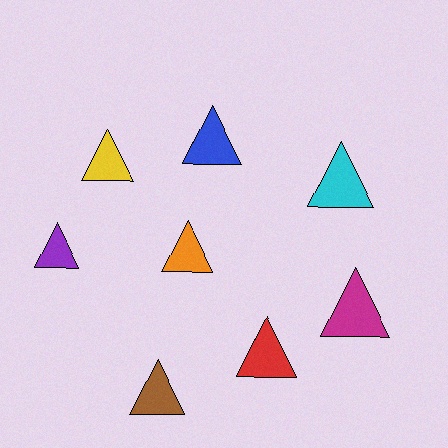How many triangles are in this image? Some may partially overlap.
There are 8 triangles.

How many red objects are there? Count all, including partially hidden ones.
There is 1 red object.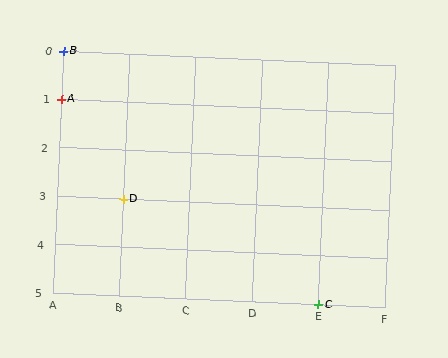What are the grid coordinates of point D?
Point D is at grid coordinates (B, 3).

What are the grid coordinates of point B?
Point B is at grid coordinates (A, 0).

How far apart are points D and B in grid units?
Points D and B are 1 column and 3 rows apart (about 3.2 grid units diagonally).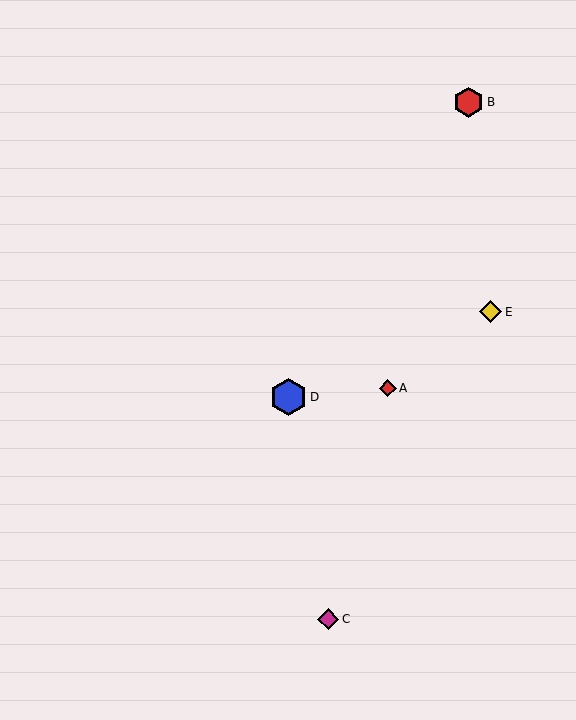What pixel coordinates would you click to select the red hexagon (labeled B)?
Click at (469, 102) to select the red hexagon B.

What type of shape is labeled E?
Shape E is a yellow diamond.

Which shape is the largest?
The blue hexagon (labeled D) is the largest.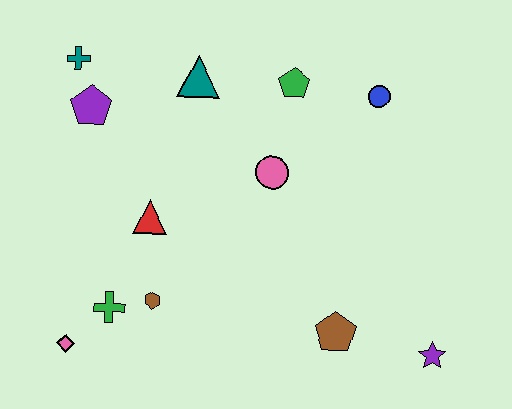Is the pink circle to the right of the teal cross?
Yes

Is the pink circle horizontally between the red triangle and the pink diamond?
No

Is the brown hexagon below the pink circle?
Yes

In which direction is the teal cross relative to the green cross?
The teal cross is above the green cross.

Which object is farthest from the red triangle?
The purple star is farthest from the red triangle.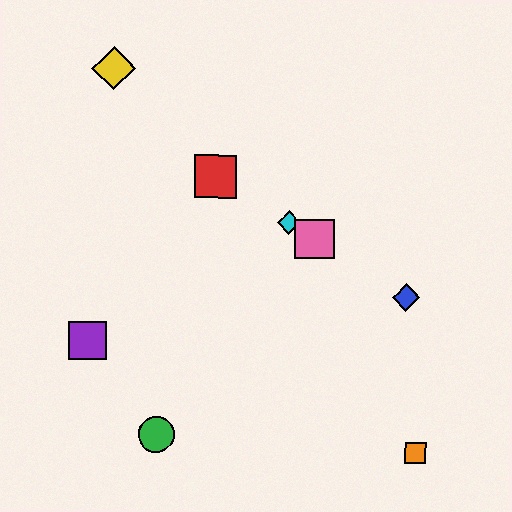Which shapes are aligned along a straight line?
The red square, the blue diamond, the cyan diamond, the pink square are aligned along a straight line.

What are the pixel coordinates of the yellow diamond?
The yellow diamond is at (114, 68).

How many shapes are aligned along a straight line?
4 shapes (the red square, the blue diamond, the cyan diamond, the pink square) are aligned along a straight line.